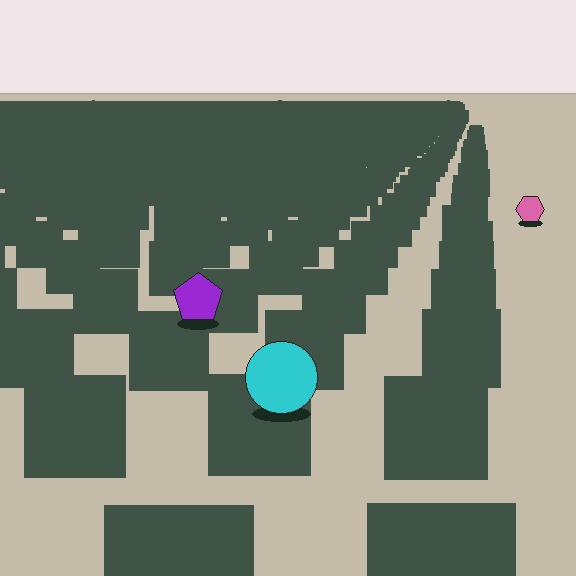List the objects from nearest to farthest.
From nearest to farthest: the cyan circle, the purple pentagon, the pink hexagon.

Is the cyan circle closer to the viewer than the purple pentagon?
Yes. The cyan circle is closer — you can tell from the texture gradient: the ground texture is coarser near it.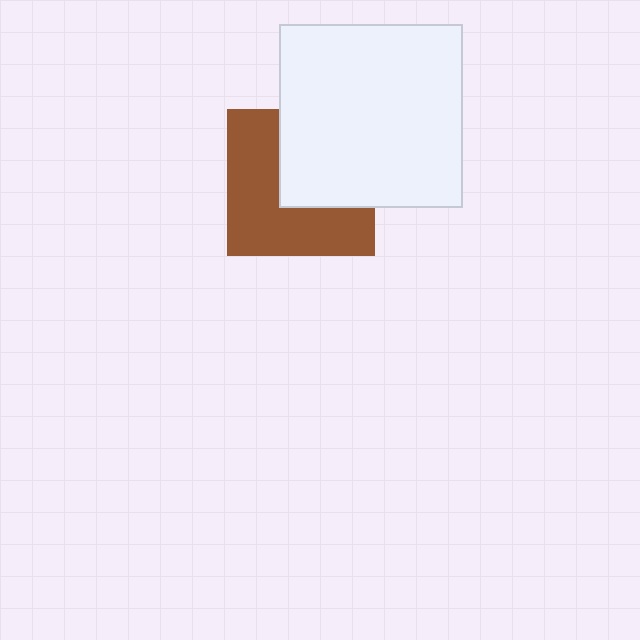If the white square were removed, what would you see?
You would see the complete brown square.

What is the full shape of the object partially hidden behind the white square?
The partially hidden object is a brown square.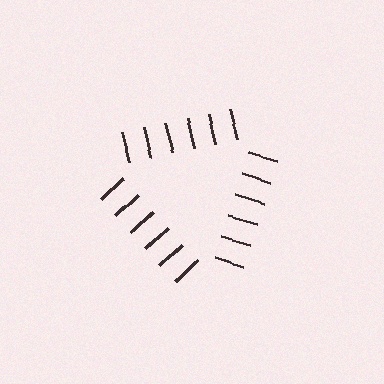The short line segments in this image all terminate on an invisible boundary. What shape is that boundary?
An illusory triangle — the line segments terminate on its edges but no continuous stroke is drawn.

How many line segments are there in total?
18 — 6 along each of the 3 edges.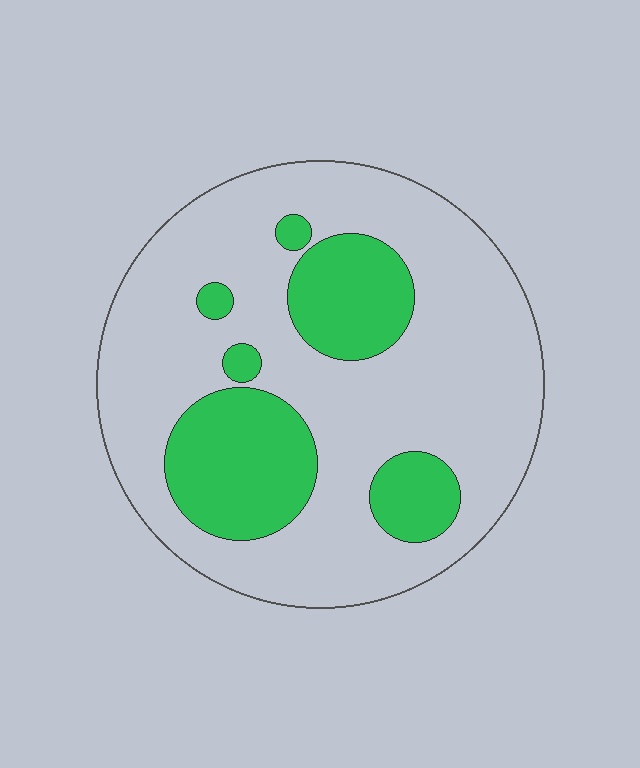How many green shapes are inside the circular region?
6.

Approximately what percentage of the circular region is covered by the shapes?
Approximately 25%.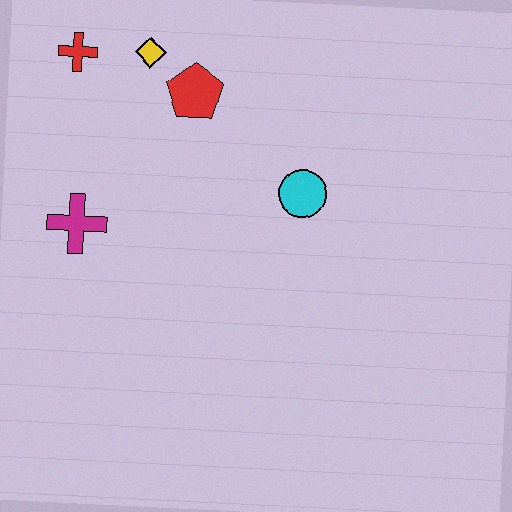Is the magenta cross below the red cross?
Yes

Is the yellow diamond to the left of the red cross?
No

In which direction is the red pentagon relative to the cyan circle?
The red pentagon is to the left of the cyan circle.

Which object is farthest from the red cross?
The cyan circle is farthest from the red cross.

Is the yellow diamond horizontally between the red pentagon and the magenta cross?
Yes